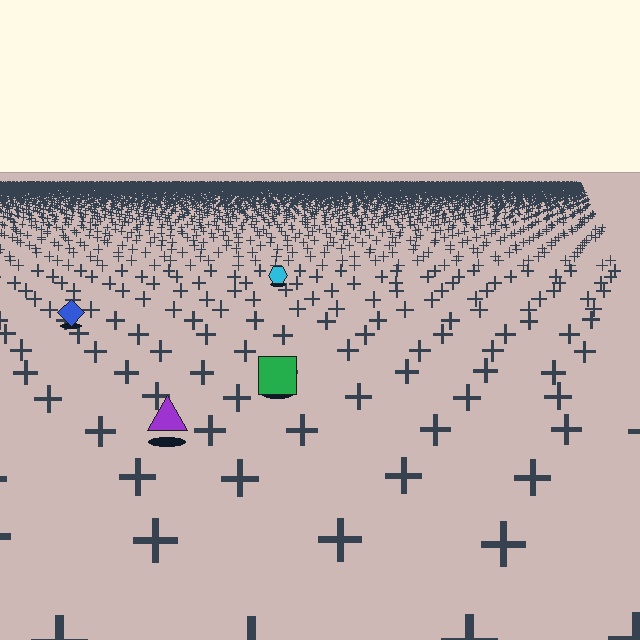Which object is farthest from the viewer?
The cyan hexagon is farthest from the viewer. It appears smaller and the ground texture around it is denser.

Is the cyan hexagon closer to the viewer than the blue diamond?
No. The blue diamond is closer — you can tell from the texture gradient: the ground texture is coarser near it.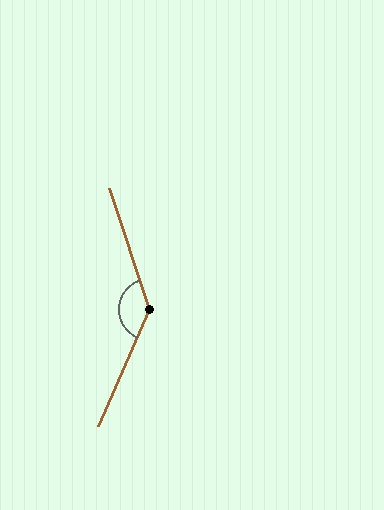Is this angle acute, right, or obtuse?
It is obtuse.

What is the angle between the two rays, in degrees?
Approximately 138 degrees.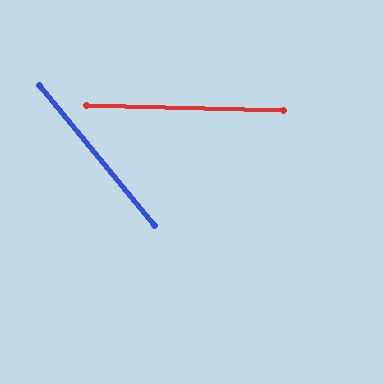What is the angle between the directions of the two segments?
Approximately 49 degrees.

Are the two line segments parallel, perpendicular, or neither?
Neither parallel nor perpendicular — they differ by about 49°.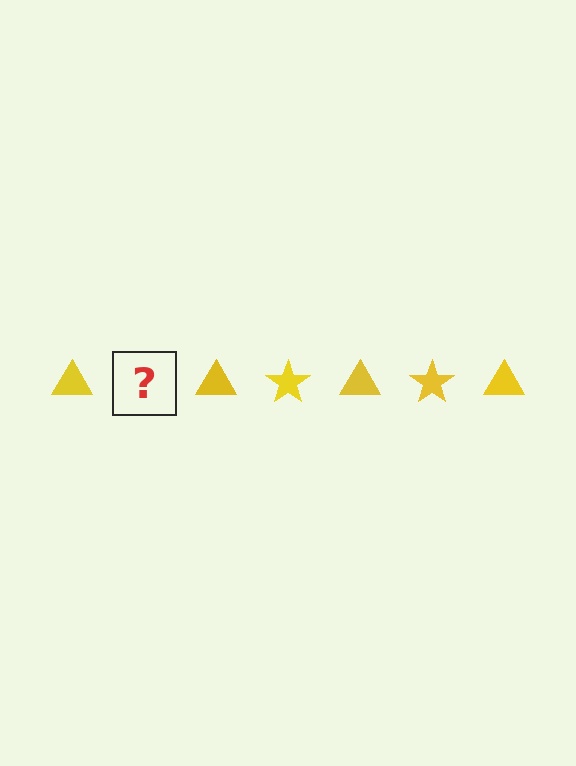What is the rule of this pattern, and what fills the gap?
The rule is that the pattern cycles through triangle, star shapes in yellow. The gap should be filled with a yellow star.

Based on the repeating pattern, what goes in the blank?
The blank should be a yellow star.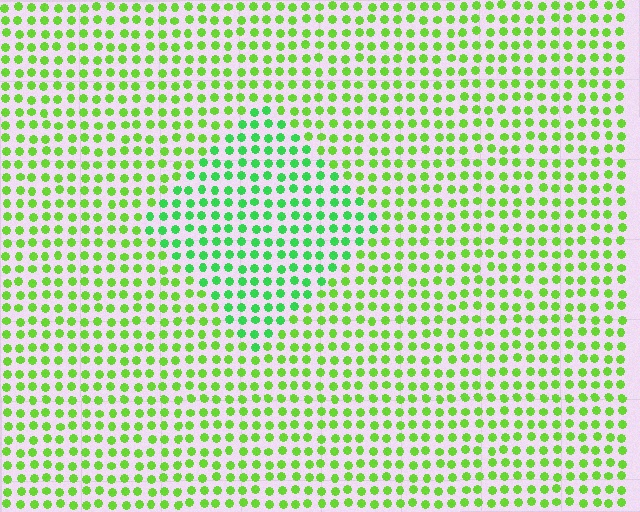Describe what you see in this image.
The image is filled with small lime elements in a uniform arrangement. A diamond-shaped region is visible where the elements are tinted to a slightly different hue, forming a subtle color boundary.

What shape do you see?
I see a diamond.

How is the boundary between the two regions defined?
The boundary is defined purely by a slight shift in hue (about 30 degrees). Spacing, size, and orientation are identical on both sides.